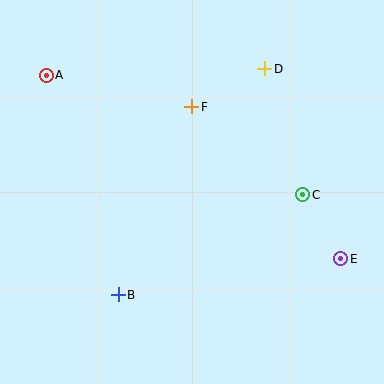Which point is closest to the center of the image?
Point F at (192, 107) is closest to the center.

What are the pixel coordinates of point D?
Point D is at (265, 69).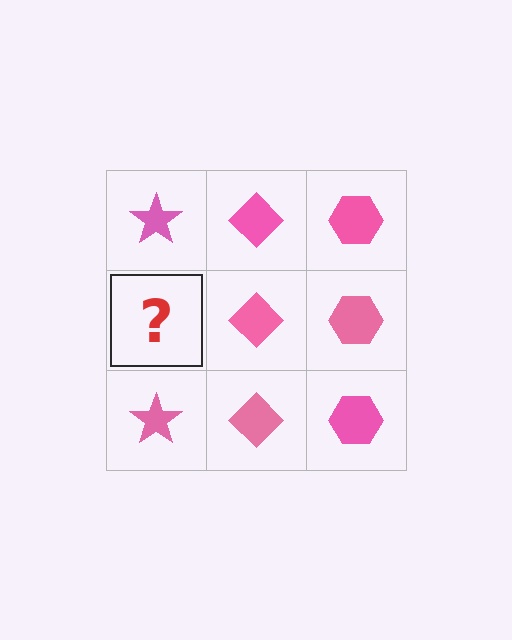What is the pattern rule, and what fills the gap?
The rule is that each column has a consistent shape. The gap should be filled with a pink star.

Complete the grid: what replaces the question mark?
The question mark should be replaced with a pink star.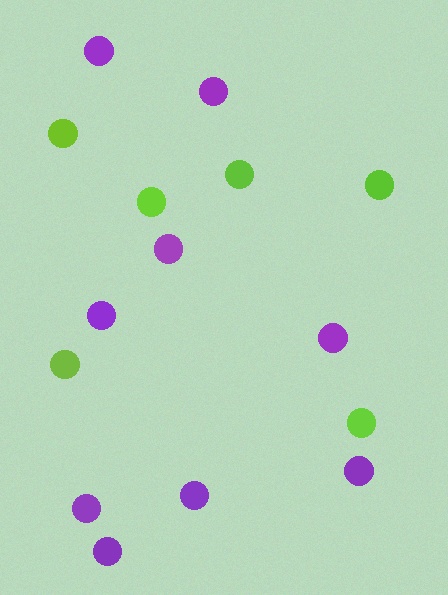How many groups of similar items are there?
There are 2 groups: one group of lime circles (6) and one group of purple circles (9).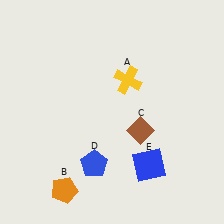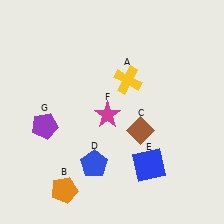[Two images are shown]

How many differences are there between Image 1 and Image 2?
There are 2 differences between the two images.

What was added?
A magenta star (F), a purple pentagon (G) were added in Image 2.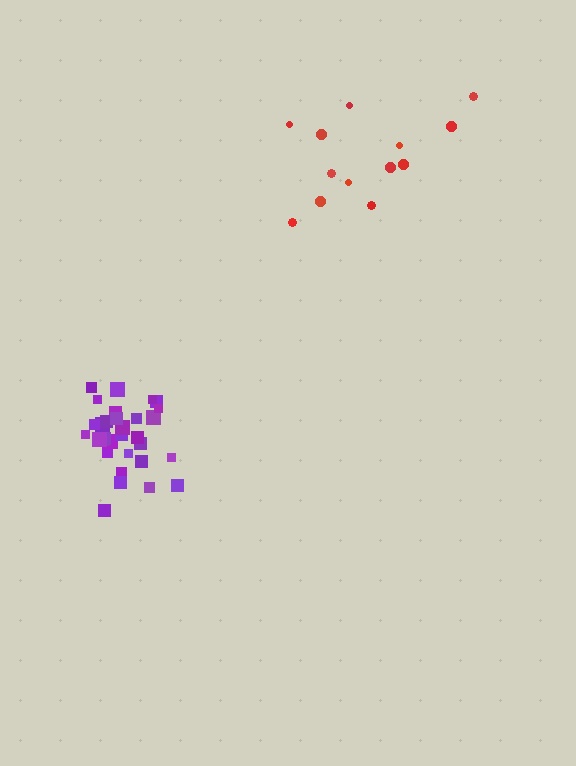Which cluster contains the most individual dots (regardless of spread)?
Purple (34).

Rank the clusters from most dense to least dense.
purple, red.